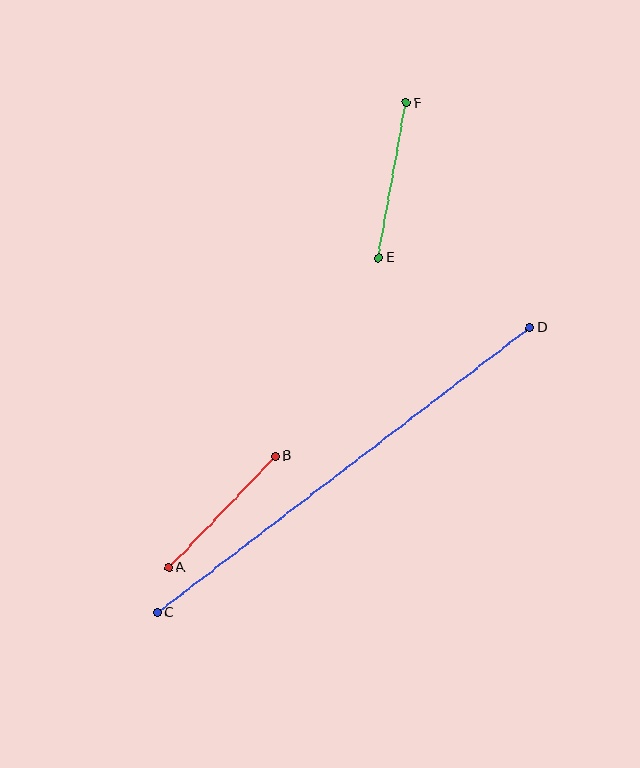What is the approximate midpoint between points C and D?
The midpoint is at approximately (343, 470) pixels.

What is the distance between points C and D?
The distance is approximately 469 pixels.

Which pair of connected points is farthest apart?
Points C and D are farthest apart.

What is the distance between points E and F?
The distance is approximately 157 pixels.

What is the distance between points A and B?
The distance is approximately 154 pixels.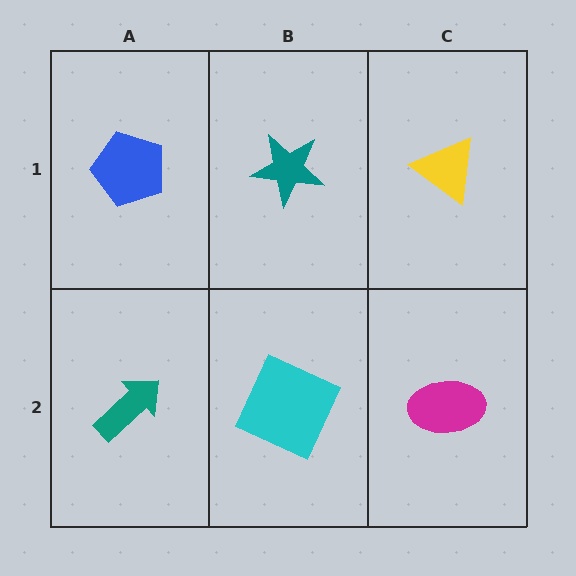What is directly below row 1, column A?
A teal arrow.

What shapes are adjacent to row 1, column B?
A cyan square (row 2, column B), a blue pentagon (row 1, column A), a yellow triangle (row 1, column C).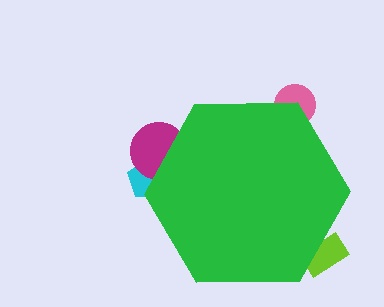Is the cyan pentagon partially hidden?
Yes, the cyan pentagon is partially hidden behind the green hexagon.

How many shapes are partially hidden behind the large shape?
4 shapes are partially hidden.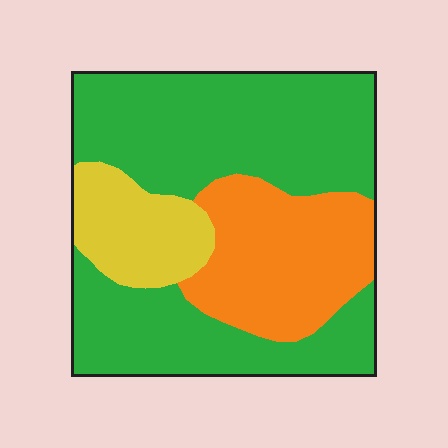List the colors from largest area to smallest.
From largest to smallest: green, orange, yellow.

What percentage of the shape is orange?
Orange covers around 25% of the shape.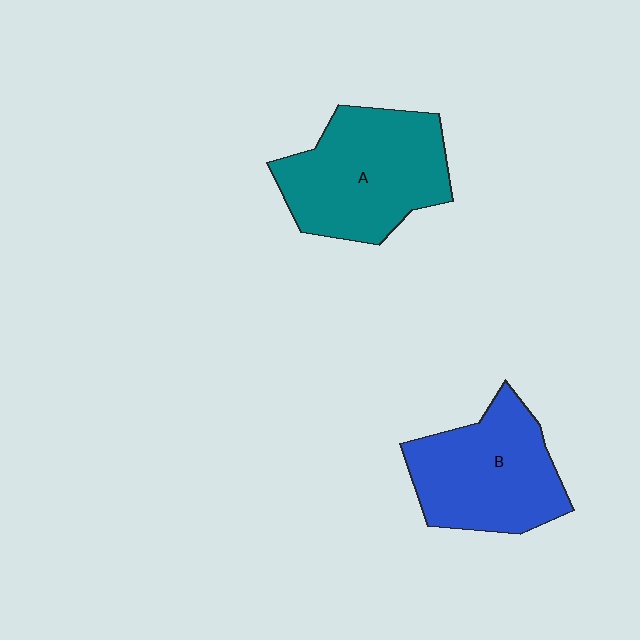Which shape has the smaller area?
Shape B (blue).